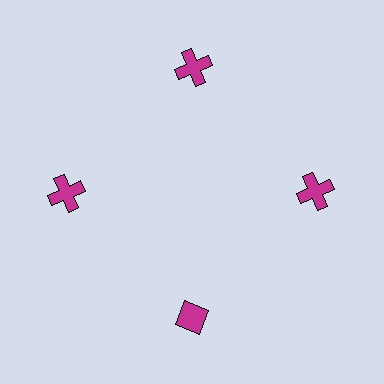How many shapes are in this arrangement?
There are 4 shapes arranged in a ring pattern.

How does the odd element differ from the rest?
It has a different shape: diamond instead of cross.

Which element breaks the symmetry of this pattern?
The magenta diamond at roughly the 6 o'clock position breaks the symmetry. All other shapes are magenta crosses.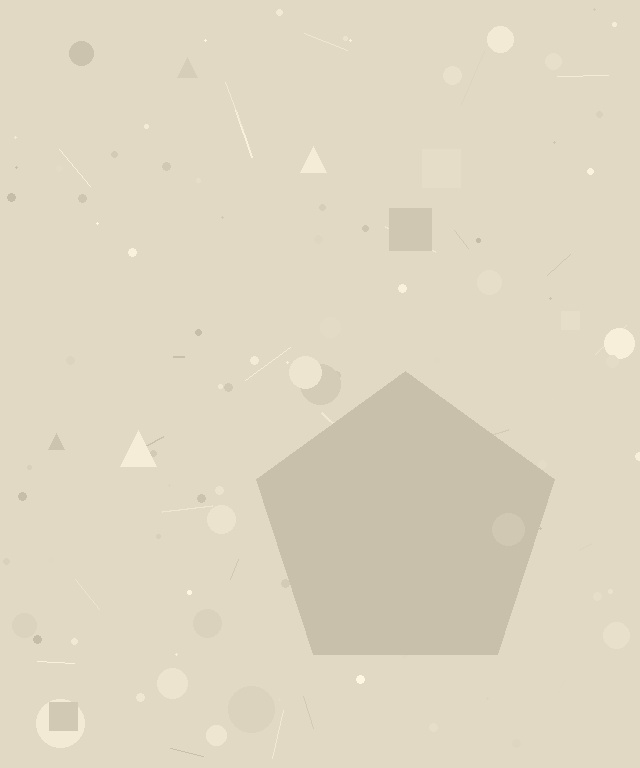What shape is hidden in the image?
A pentagon is hidden in the image.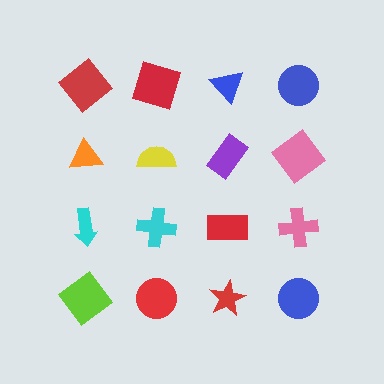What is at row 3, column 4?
A pink cross.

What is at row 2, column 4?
A pink diamond.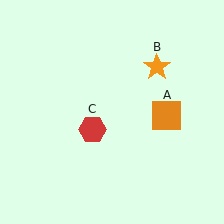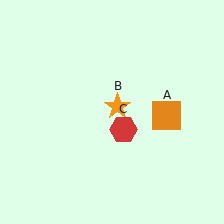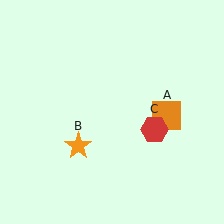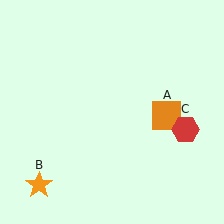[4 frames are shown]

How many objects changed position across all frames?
2 objects changed position: orange star (object B), red hexagon (object C).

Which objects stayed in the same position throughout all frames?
Orange square (object A) remained stationary.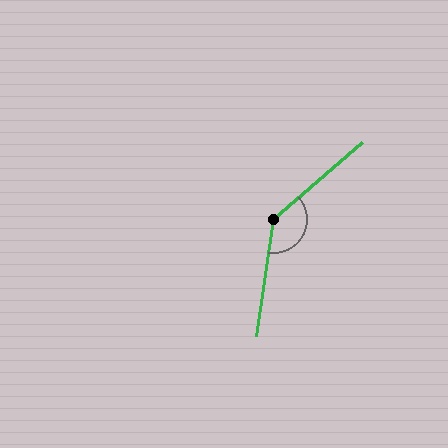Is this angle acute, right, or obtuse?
It is obtuse.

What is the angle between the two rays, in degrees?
Approximately 139 degrees.